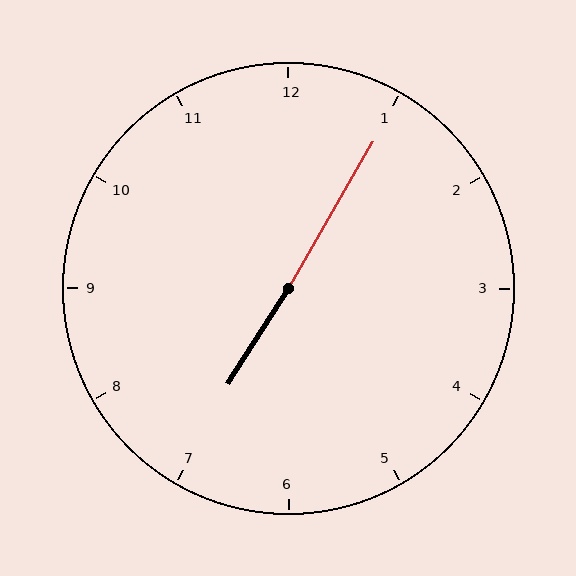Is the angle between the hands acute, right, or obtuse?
It is obtuse.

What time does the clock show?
7:05.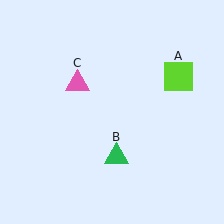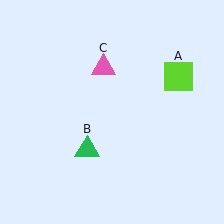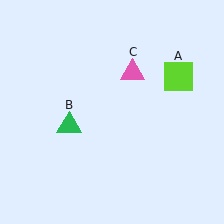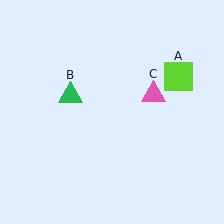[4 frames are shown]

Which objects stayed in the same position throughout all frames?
Lime square (object A) remained stationary.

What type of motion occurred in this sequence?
The green triangle (object B), pink triangle (object C) rotated clockwise around the center of the scene.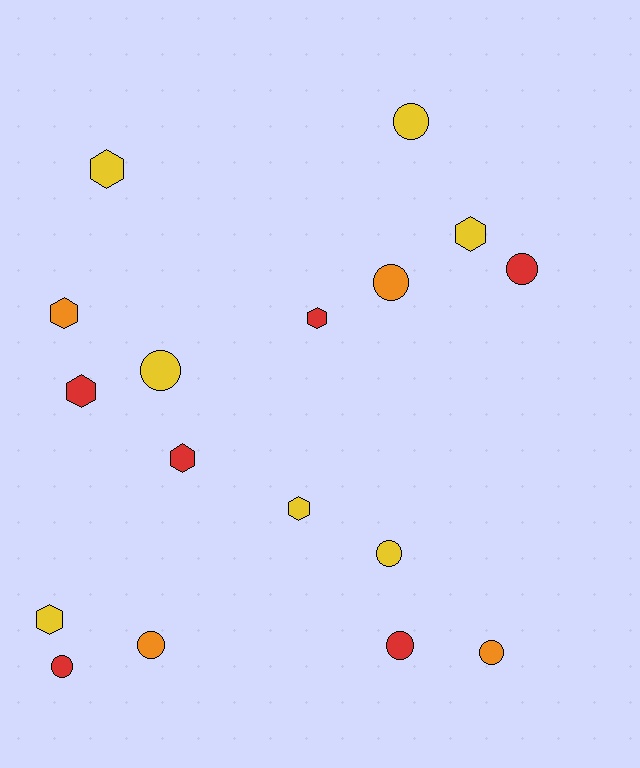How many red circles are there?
There are 3 red circles.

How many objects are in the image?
There are 17 objects.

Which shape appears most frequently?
Circle, with 9 objects.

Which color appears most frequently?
Yellow, with 7 objects.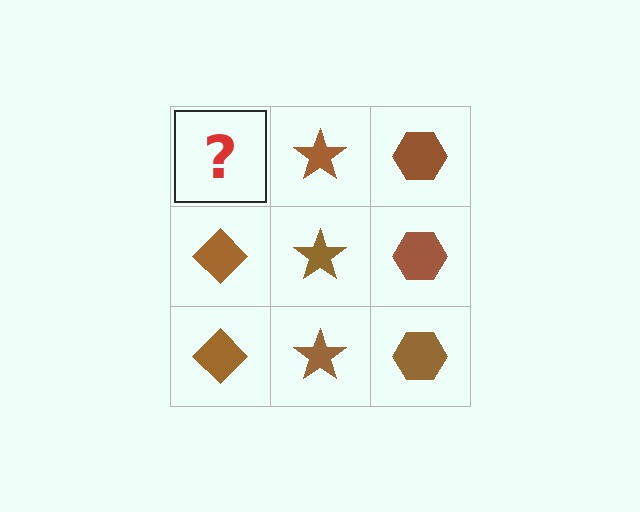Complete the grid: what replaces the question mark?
The question mark should be replaced with a brown diamond.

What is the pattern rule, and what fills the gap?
The rule is that each column has a consistent shape. The gap should be filled with a brown diamond.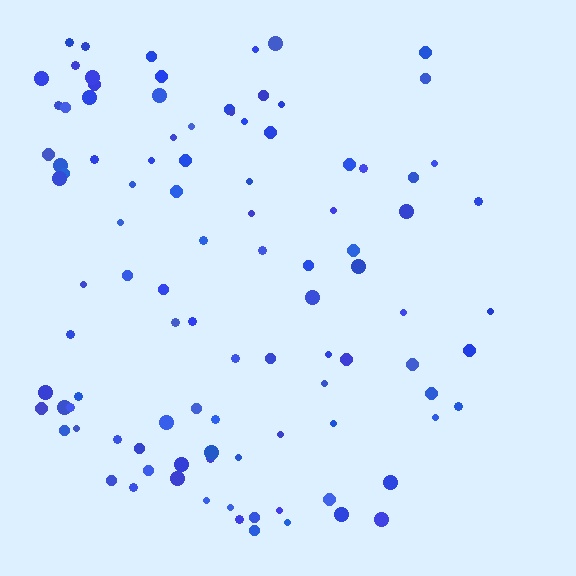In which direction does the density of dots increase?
From right to left, with the left side densest.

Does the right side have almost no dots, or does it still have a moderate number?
Still a moderate number, just noticeably fewer than the left.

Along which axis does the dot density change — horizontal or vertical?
Horizontal.